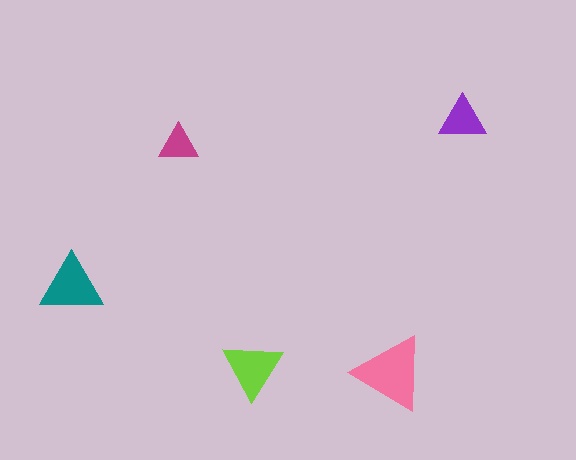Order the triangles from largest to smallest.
the pink one, the teal one, the lime one, the purple one, the magenta one.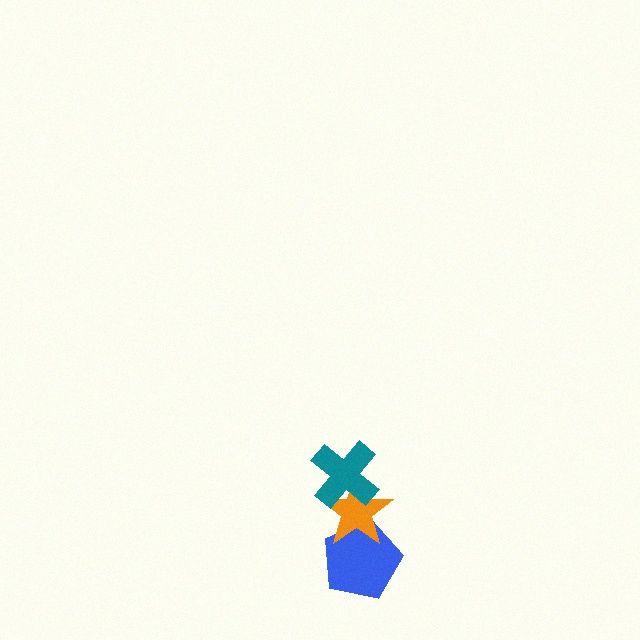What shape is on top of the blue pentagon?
The orange star is on top of the blue pentagon.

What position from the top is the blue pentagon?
The blue pentagon is 3rd from the top.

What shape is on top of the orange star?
The teal cross is on top of the orange star.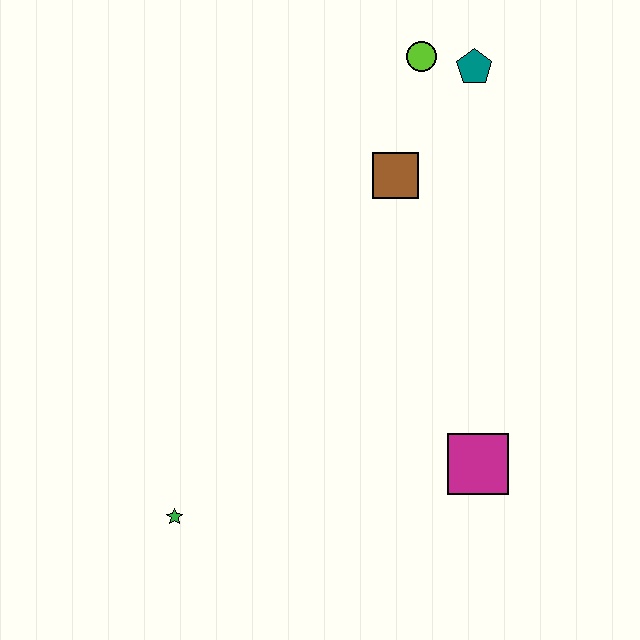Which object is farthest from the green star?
The teal pentagon is farthest from the green star.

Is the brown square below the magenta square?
No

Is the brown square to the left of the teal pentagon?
Yes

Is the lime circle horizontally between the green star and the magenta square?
Yes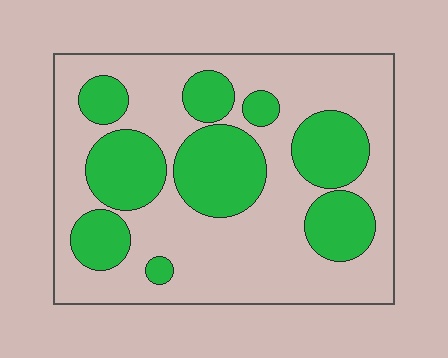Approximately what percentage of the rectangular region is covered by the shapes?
Approximately 35%.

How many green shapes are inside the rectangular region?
9.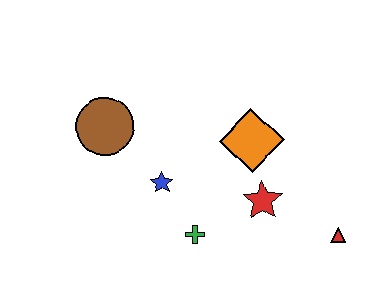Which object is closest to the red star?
The orange diamond is closest to the red star.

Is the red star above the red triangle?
Yes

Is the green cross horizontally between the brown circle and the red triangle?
Yes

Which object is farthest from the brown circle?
The red triangle is farthest from the brown circle.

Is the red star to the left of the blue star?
No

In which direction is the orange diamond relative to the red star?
The orange diamond is above the red star.